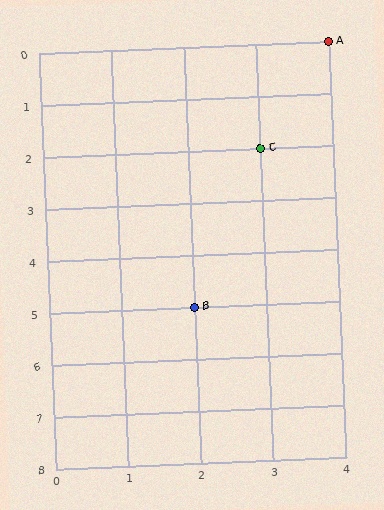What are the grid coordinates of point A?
Point A is at grid coordinates (4, 0).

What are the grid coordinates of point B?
Point B is at grid coordinates (2, 5).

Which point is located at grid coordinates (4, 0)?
Point A is at (4, 0).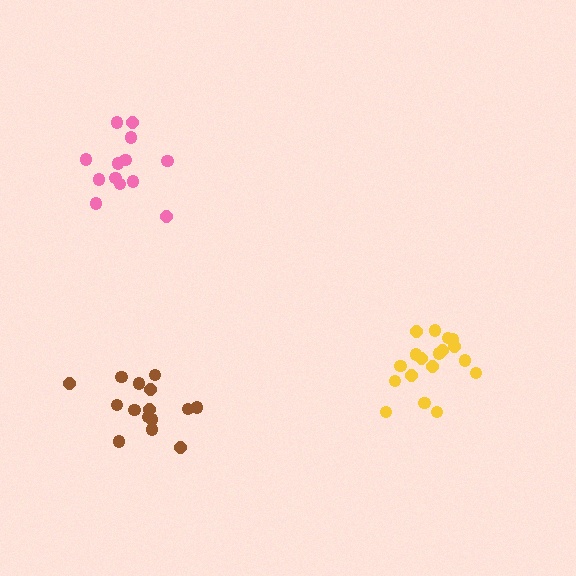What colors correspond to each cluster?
The clusters are colored: pink, yellow, brown.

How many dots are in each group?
Group 1: 13 dots, Group 2: 18 dots, Group 3: 15 dots (46 total).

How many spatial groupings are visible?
There are 3 spatial groupings.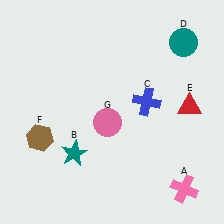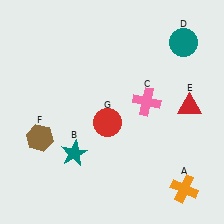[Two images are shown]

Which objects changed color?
A changed from pink to orange. C changed from blue to pink. G changed from pink to red.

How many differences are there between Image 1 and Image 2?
There are 3 differences between the two images.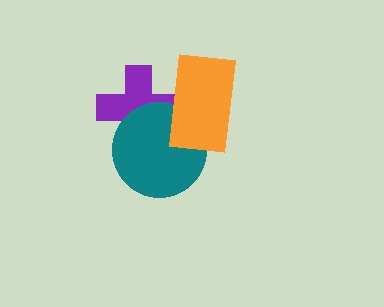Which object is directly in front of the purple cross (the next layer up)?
The teal circle is directly in front of the purple cross.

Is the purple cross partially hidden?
Yes, it is partially covered by another shape.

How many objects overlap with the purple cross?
2 objects overlap with the purple cross.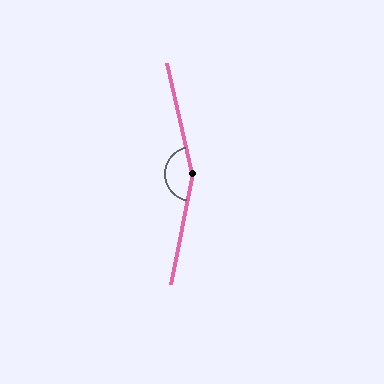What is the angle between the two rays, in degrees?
Approximately 156 degrees.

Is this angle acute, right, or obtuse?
It is obtuse.